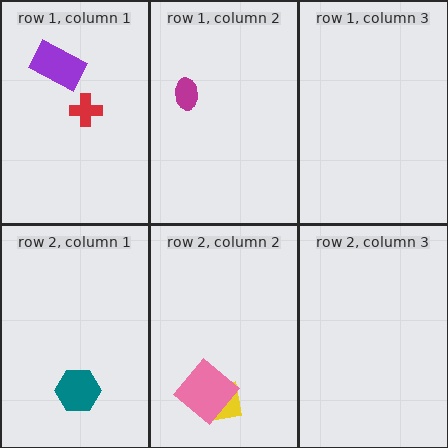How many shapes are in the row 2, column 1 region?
1.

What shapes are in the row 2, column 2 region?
The yellow square, the pink diamond.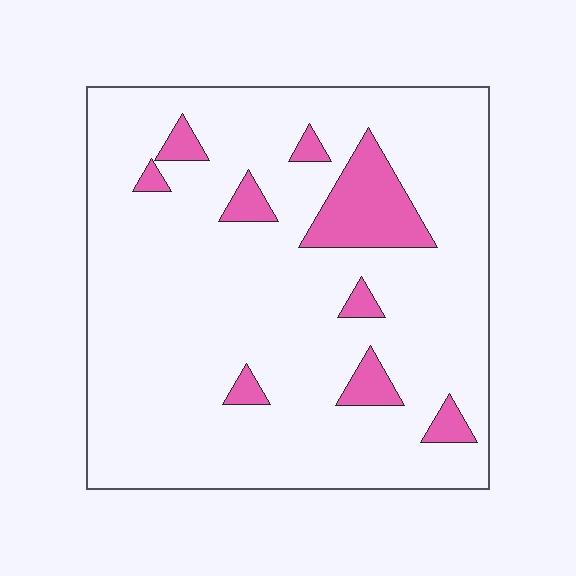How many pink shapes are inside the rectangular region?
9.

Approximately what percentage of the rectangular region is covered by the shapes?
Approximately 10%.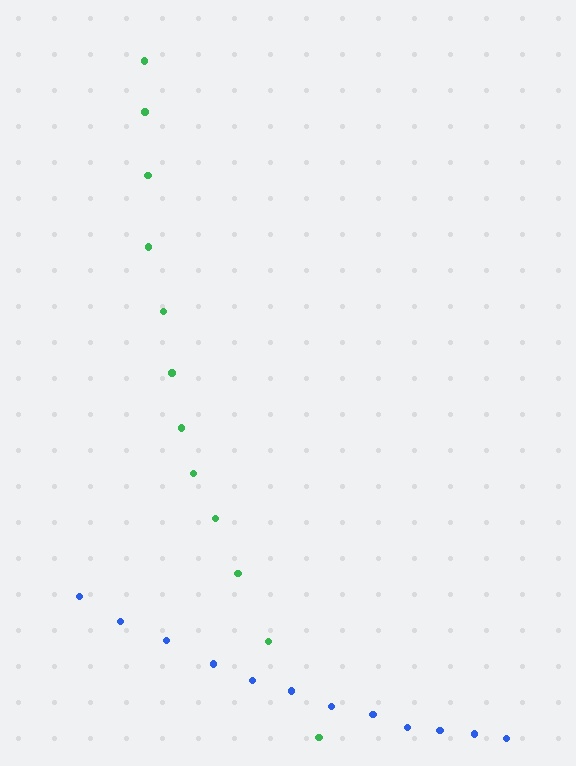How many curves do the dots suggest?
There are 2 distinct paths.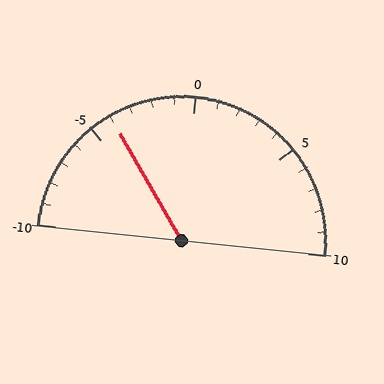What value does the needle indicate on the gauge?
The needle indicates approximately -4.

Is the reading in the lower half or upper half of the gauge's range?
The reading is in the lower half of the range (-10 to 10).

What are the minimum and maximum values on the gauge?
The gauge ranges from -10 to 10.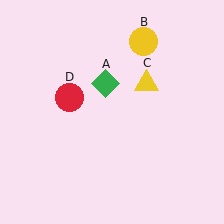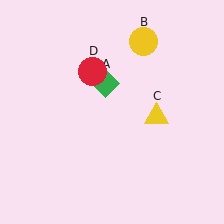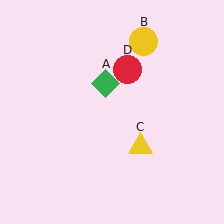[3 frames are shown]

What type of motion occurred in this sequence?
The yellow triangle (object C), red circle (object D) rotated clockwise around the center of the scene.